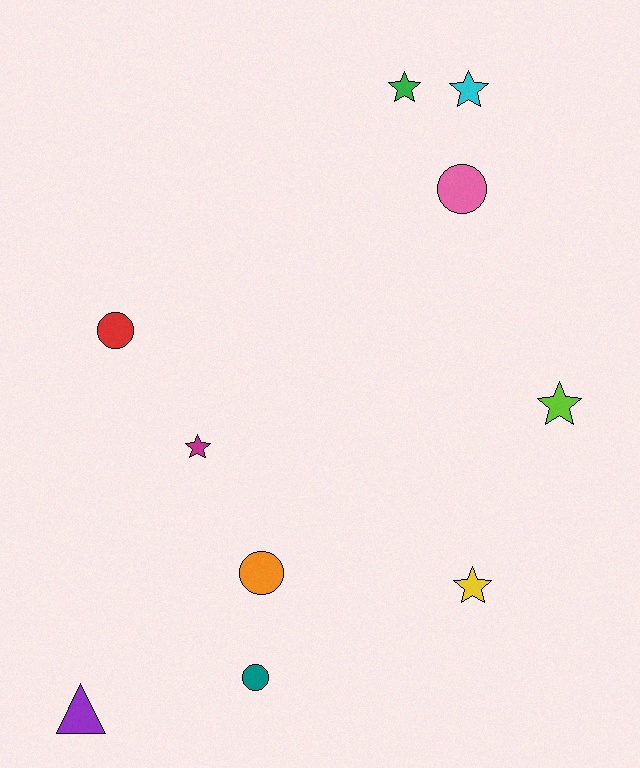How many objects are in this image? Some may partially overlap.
There are 10 objects.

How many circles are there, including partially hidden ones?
There are 4 circles.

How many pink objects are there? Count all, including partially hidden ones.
There is 1 pink object.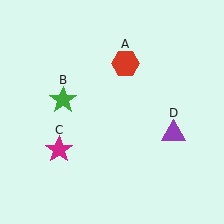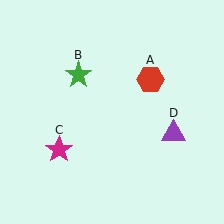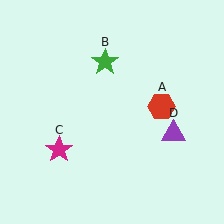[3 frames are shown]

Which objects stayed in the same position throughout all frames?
Magenta star (object C) and purple triangle (object D) remained stationary.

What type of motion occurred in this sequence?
The red hexagon (object A), green star (object B) rotated clockwise around the center of the scene.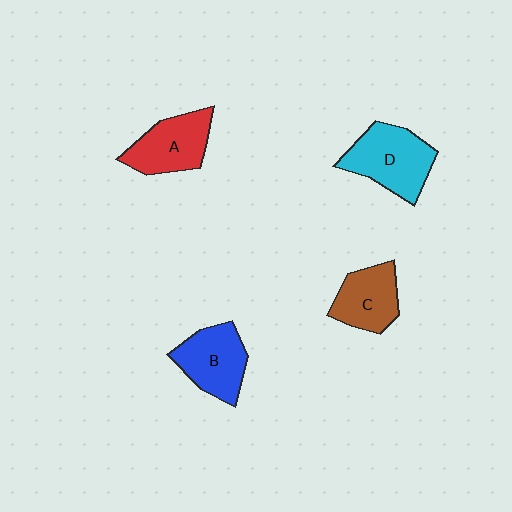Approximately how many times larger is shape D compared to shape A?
Approximately 1.2 times.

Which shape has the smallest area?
Shape C (brown).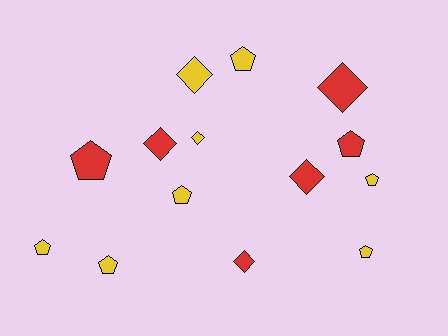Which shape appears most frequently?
Pentagon, with 8 objects.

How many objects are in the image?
There are 14 objects.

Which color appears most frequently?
Yellow, with 8 objects.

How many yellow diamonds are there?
There are 2 yellow diamonds.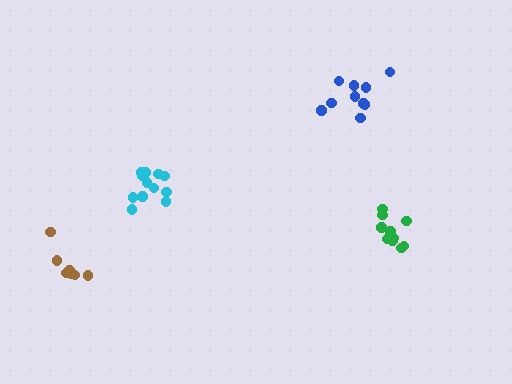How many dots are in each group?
Group 1: 11 dots, Group 2: 10 dots, Group 3: 7 dots, Group 4: 12 dots (40 total).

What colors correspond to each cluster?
The clusters are colored: green, blue, brown, cyan.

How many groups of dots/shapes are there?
There are 4 groups.